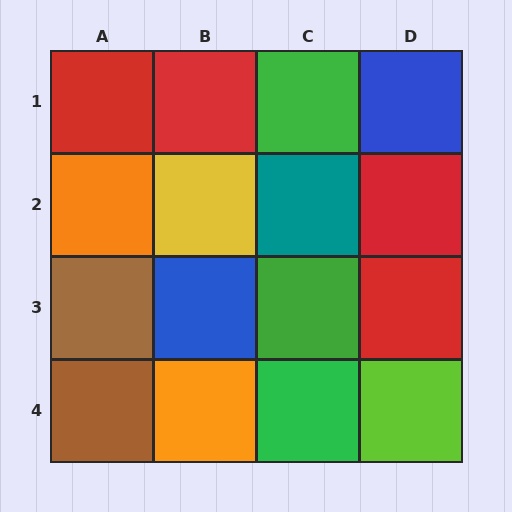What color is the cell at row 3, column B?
Blue.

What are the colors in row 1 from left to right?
Red, red, green, blue.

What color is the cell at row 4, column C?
Green.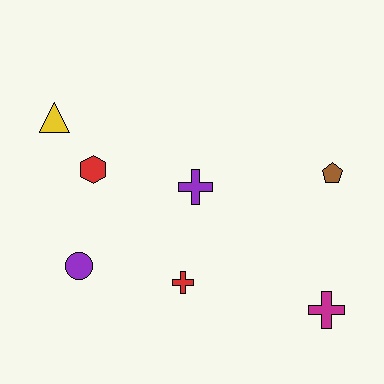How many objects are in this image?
There are 7 objects.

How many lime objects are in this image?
There are no lime objects.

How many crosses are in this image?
There are 3 crosses.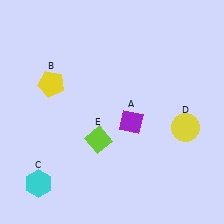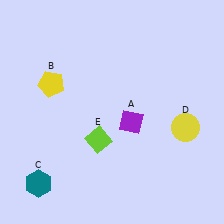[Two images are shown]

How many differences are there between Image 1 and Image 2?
There is 1 difference between the two images.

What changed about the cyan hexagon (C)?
In Image 1, C is cyan. In Image 2, it changed to teal.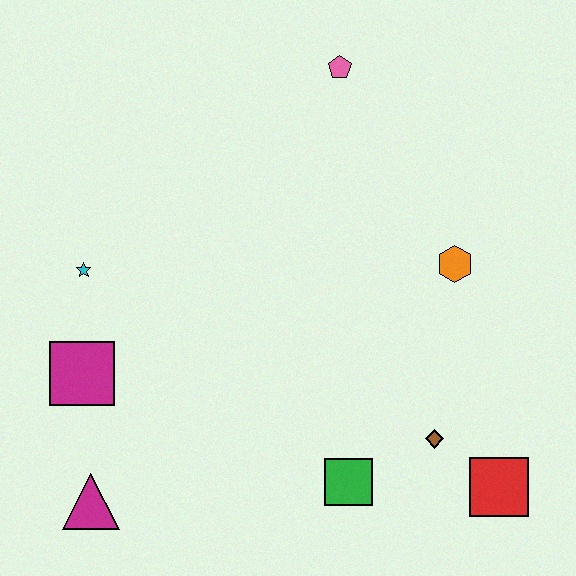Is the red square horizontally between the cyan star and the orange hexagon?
No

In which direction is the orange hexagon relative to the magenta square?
The orange hexagon is to the right of the magenta square.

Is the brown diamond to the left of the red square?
Yes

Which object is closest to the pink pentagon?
The orange hexagon is closest to the pink pentagon.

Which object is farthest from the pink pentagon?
The magenta triangle is farthest from the pink pentagon.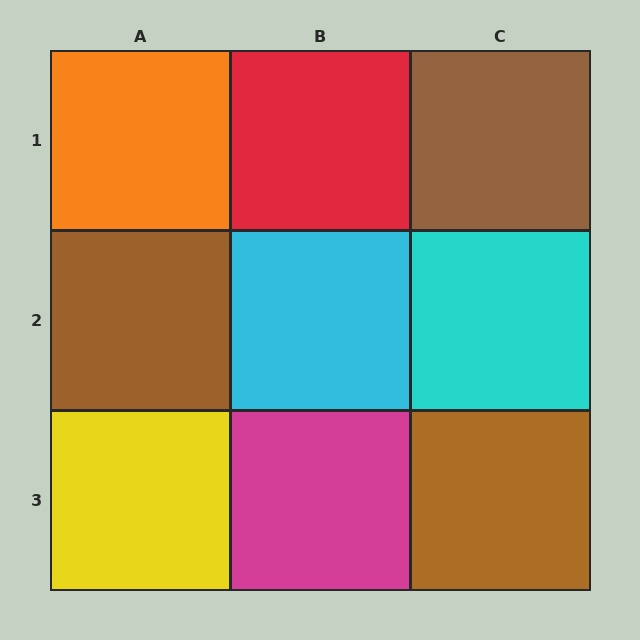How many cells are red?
1 cell is red.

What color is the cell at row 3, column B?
Magenta.